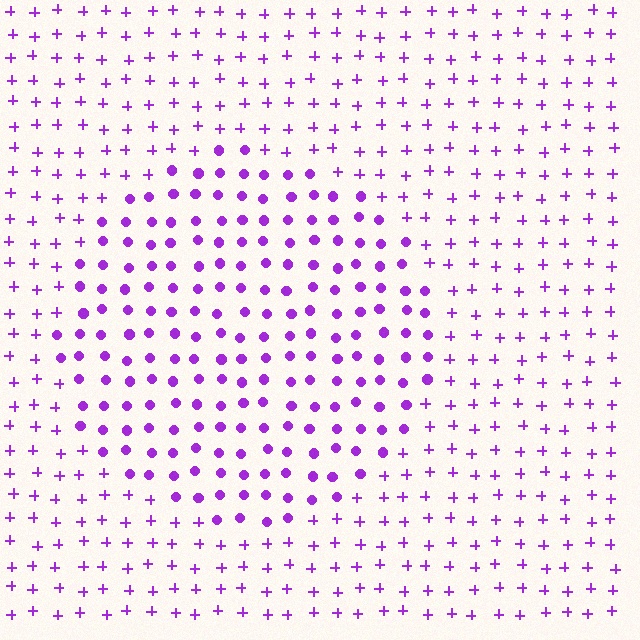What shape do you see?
I see a circle.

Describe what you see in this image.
The image is filled with small purple elements arranged in a uniform grid. A circle-shaped region contains circles, while the surrounding area contains plus signs. The boundary is defined purely by the change in element shape.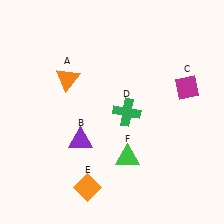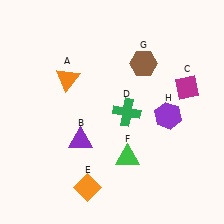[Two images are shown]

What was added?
A brown hexagon (G), a purple hexagon (H) were added in Image 2.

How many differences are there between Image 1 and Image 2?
There are 2 differences between the two images.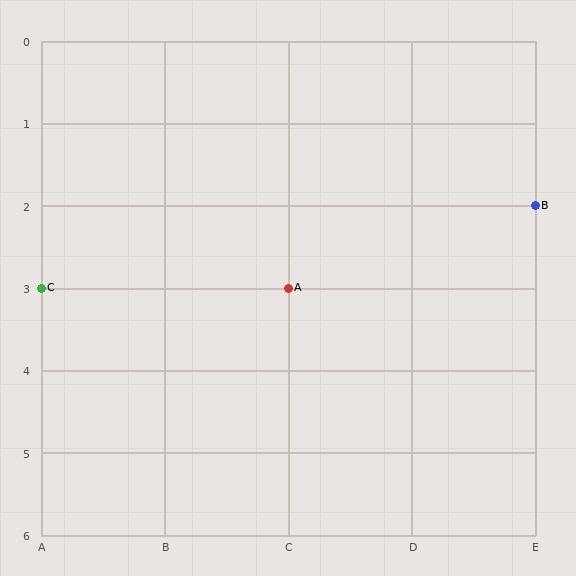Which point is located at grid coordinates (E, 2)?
Point B is at (E, 2).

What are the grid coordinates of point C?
Point C is at grid coordinates (A, 3).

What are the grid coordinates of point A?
Point A is at grid coordinates (C, 3).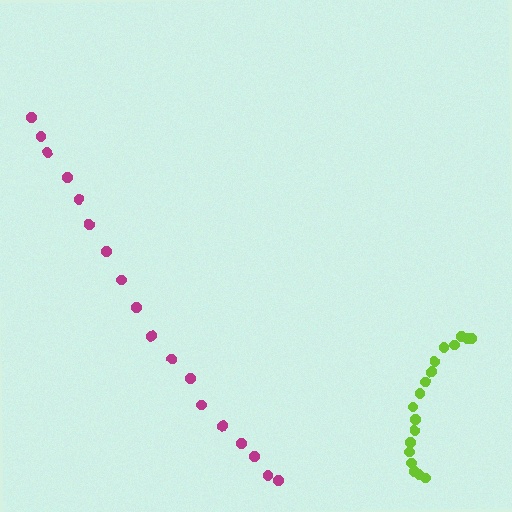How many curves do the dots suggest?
There are 2 distinct paths.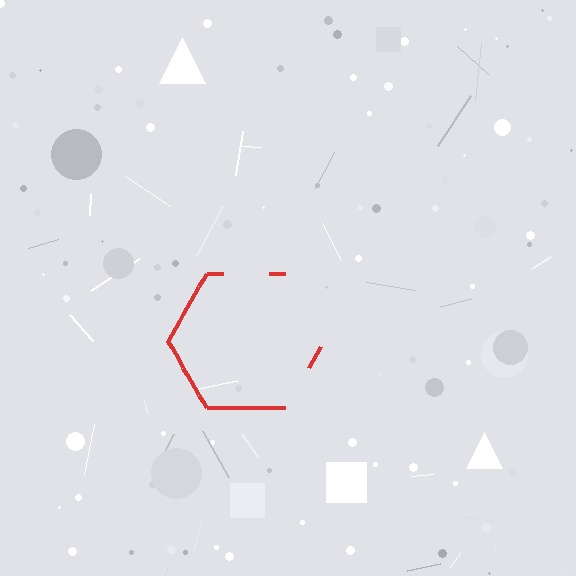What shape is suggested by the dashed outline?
The dashed outline suggests a hexagon.